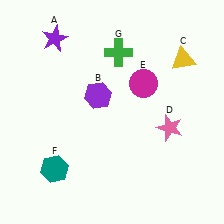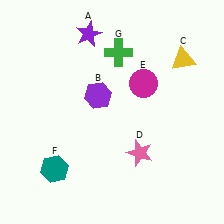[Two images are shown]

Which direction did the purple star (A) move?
The purple star (A) moved right.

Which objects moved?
The objects that moved are: the purple star (A), the pink star (D).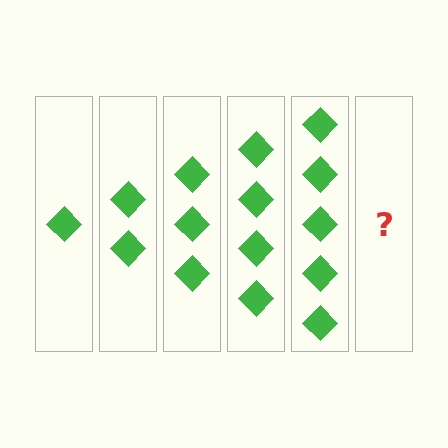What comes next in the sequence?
The next element should be 6 diamonds.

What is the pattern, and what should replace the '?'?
The pattern is that each step adds one more diamond. The '?' should be 6 diamonds.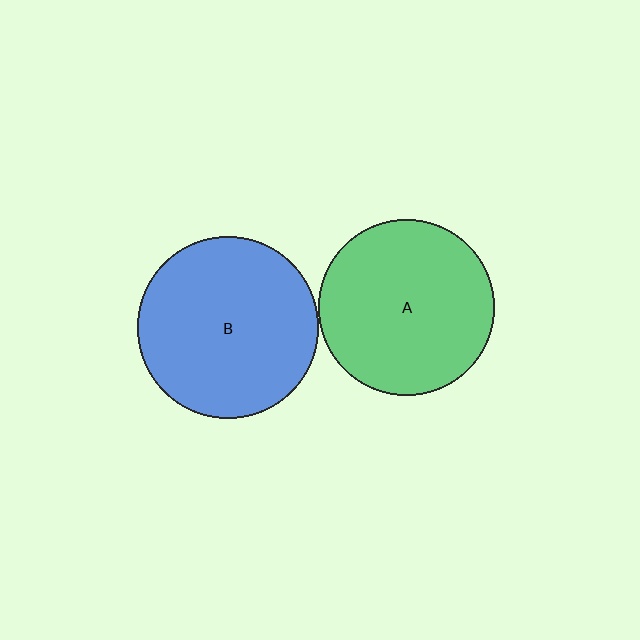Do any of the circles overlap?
No, none of the circles overlap.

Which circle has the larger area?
Circle B (blue).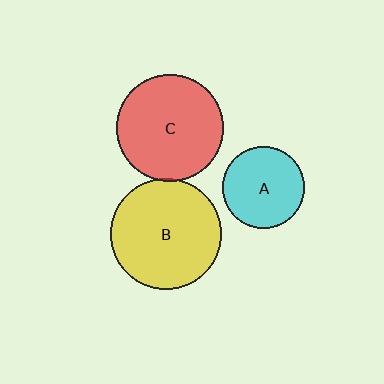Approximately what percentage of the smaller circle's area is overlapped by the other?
Approximately 5%.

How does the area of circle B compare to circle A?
Approximately 1.9 times.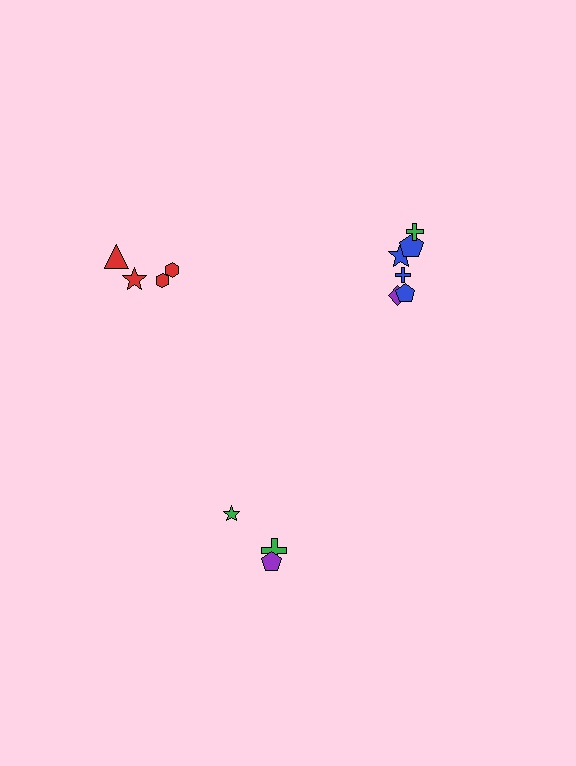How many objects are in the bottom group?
There are 3 objects.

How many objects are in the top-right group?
There are 6 objects.